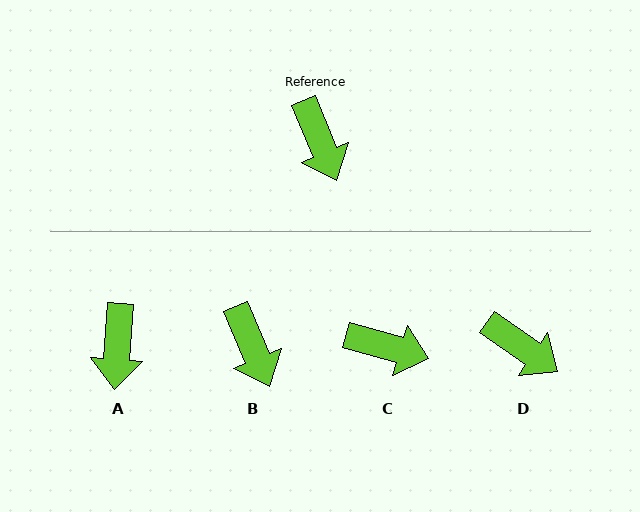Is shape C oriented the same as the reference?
No, it is off by about 51 degrees.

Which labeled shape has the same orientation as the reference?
B.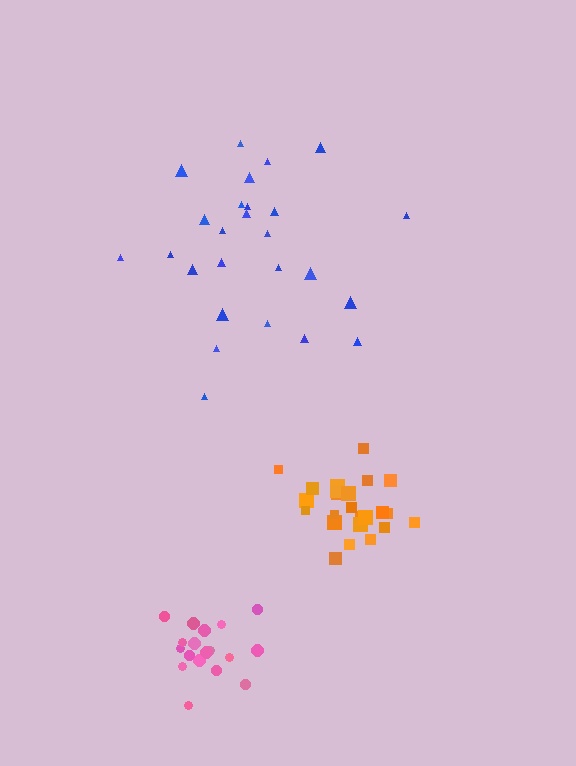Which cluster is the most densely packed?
Orange.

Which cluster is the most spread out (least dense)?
Blue.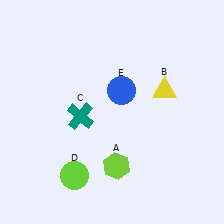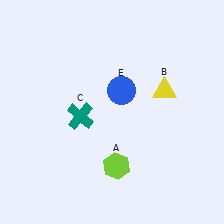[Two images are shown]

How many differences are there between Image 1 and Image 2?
There is 1 difference between the two images.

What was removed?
The lime circle (D) was removed in Image 2.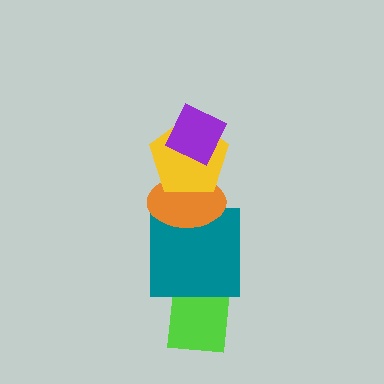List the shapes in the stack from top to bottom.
From top to bottom: the purple diamond, the yellow pentagon, the orange ellipse, the teal square, the lime rectangle.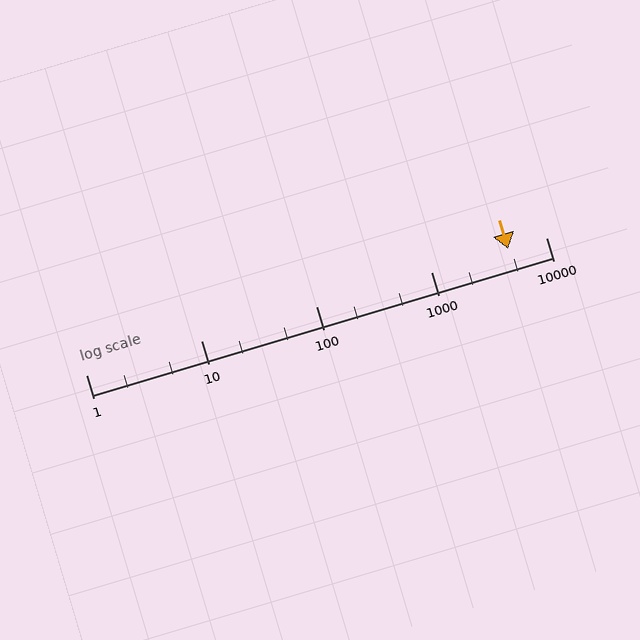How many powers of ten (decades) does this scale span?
The scale spans 4 decades, from 1 to 10000.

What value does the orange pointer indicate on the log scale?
The pointer indicates approximately 4700.